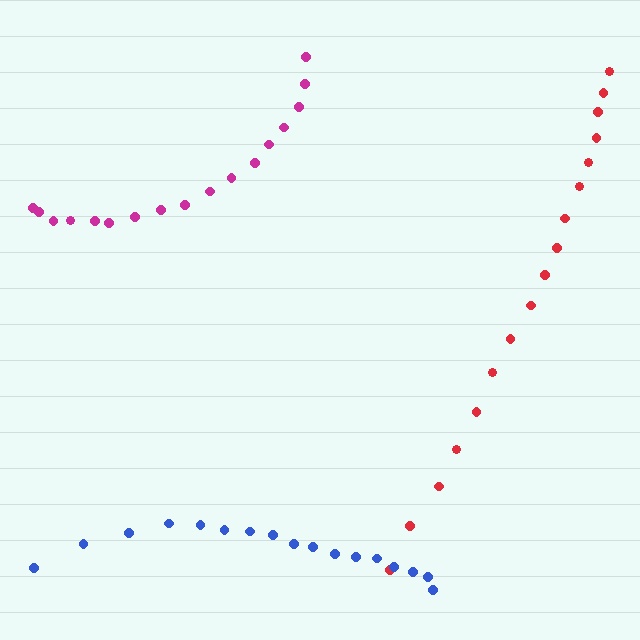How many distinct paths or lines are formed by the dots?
There are 3 distinct paths.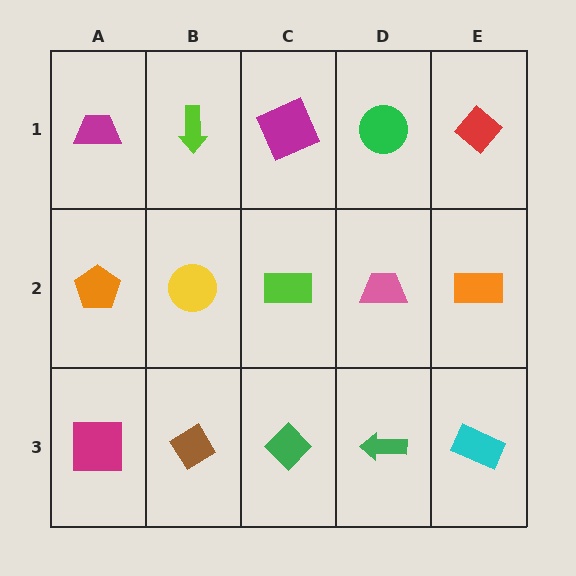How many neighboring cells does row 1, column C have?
3.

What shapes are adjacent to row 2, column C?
A magenta square (row 1, column C), a green diamond (row 3, column C), a yellow circle (row 2, column B), a pink trapezoid (row 2, column D).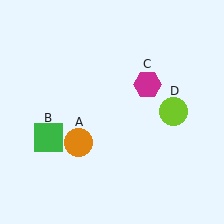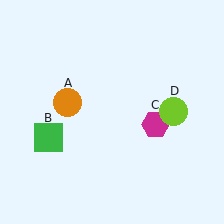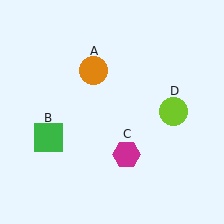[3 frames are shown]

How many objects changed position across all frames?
2 objects changed position: orange circle (object A), magenta hexagon (object C).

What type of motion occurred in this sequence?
The orange circle (object A), magenta hexagon (object C) rotated clockwise around the center of the scene.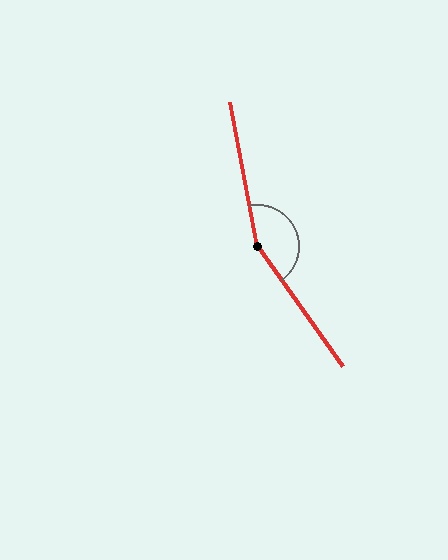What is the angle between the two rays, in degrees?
Approximately 155 degrees.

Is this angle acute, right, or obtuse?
It is obtuse.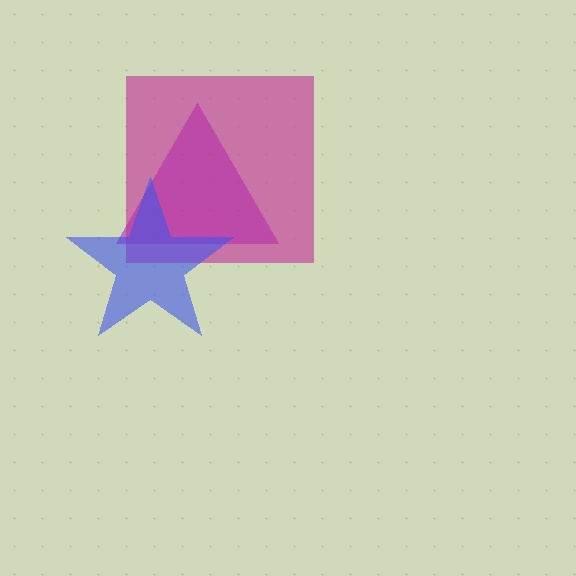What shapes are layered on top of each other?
The layered shapes are: a purple triangle, a magenta square, a blue star.